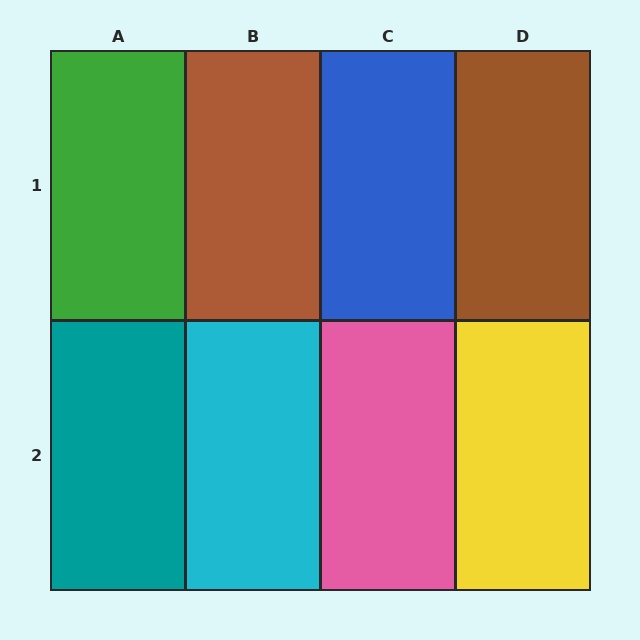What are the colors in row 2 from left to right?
Teal, cyan, pink, yellow.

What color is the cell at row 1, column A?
Green.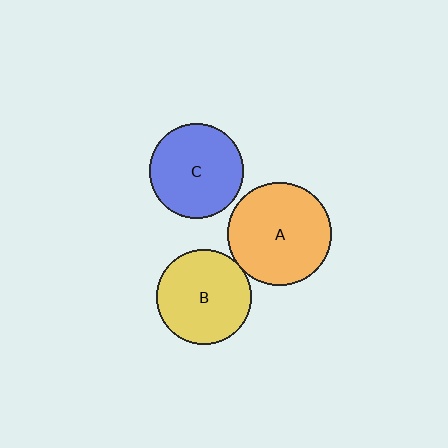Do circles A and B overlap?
Yes.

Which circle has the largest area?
Circle A (orange).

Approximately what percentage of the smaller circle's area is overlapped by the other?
Approximately 5%.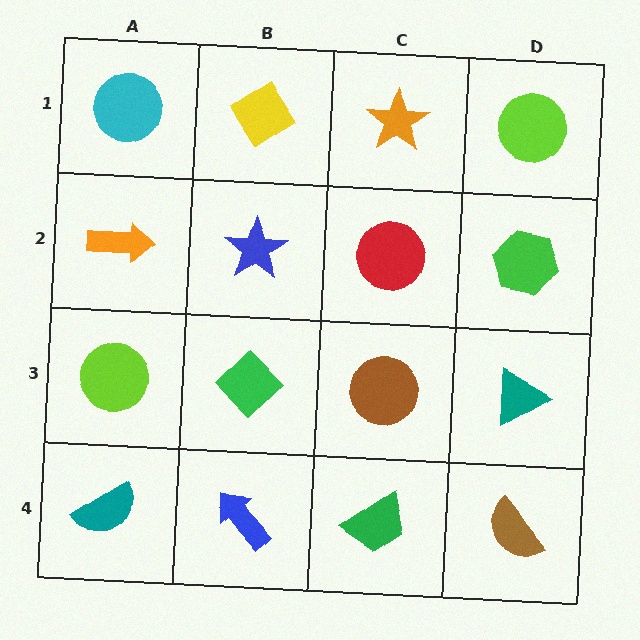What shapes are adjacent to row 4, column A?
A lime circle (row 3, column A), a blue arrow (row 4, column B).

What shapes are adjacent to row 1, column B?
A blue star (row 2, column B), a cyan circle (row 1, column A), an orange star (row 1, column C).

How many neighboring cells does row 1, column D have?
2.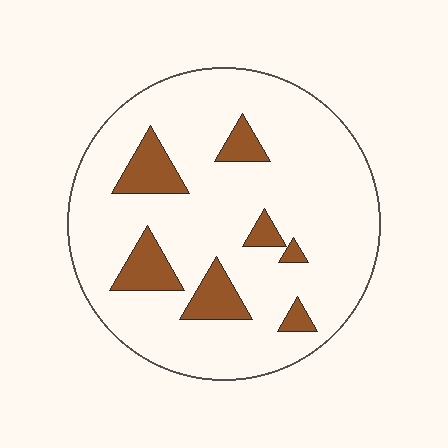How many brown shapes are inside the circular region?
7.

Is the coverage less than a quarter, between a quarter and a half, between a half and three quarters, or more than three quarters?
Less than a quarter.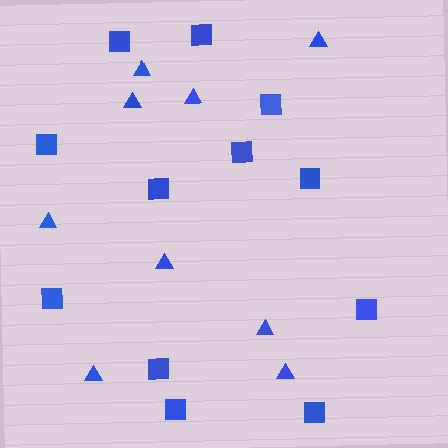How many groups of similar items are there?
There are 2 groups: one group of squares (12) and one group of triangles (9).